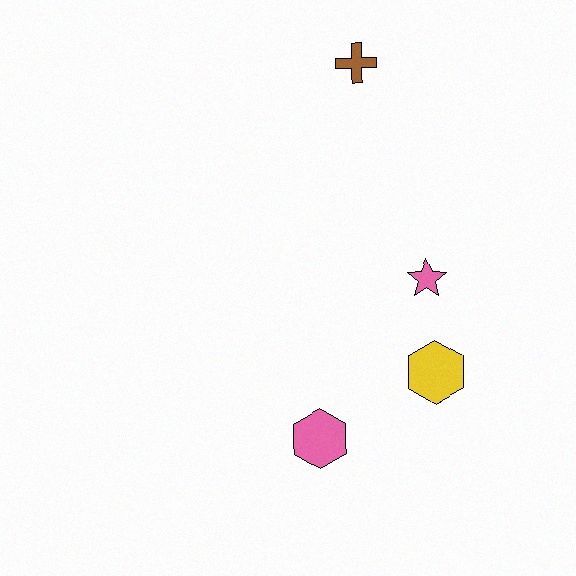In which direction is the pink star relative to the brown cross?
The pink star is below the brown cross.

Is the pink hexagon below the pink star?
Yes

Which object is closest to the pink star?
The yellow hexagon is closest to the pink star.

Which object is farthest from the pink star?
The brown cross is farthest from the pink star.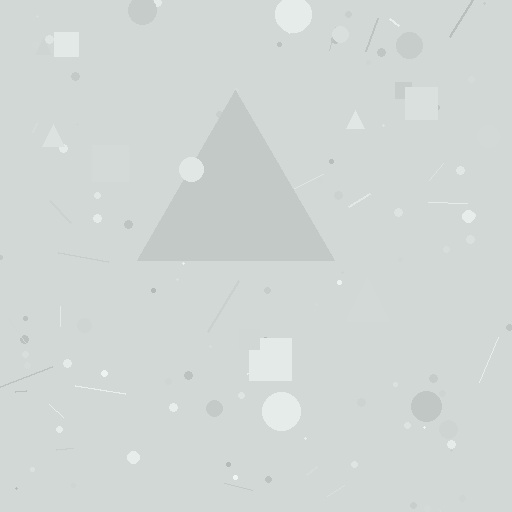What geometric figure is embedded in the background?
A triangle is embedded in the background.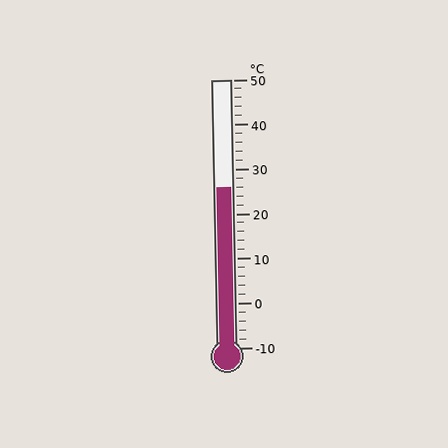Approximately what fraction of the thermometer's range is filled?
The thermometer is filled to approximately 60% of its range.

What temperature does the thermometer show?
The thermometer shows approximately 26°C.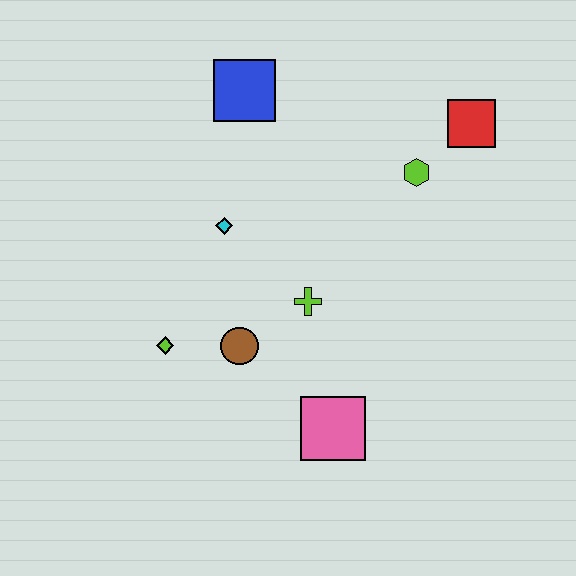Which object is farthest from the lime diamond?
The red square is farthest from the lime diamond.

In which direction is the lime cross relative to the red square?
The lime cross is below the red square.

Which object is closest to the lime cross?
The brown circle is closest to the lime cross.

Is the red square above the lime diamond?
Yes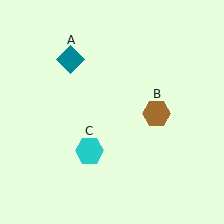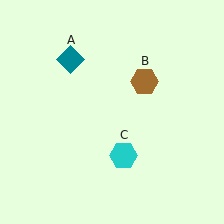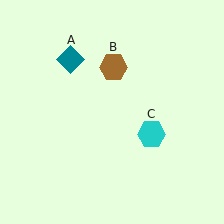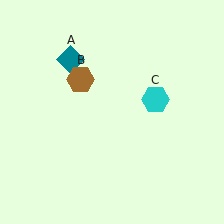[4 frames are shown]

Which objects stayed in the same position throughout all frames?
Teal diamond (object A) remained stationary.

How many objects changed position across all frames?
2 objects changed position: brown hexagon (object B), cyan hexagon (object C).